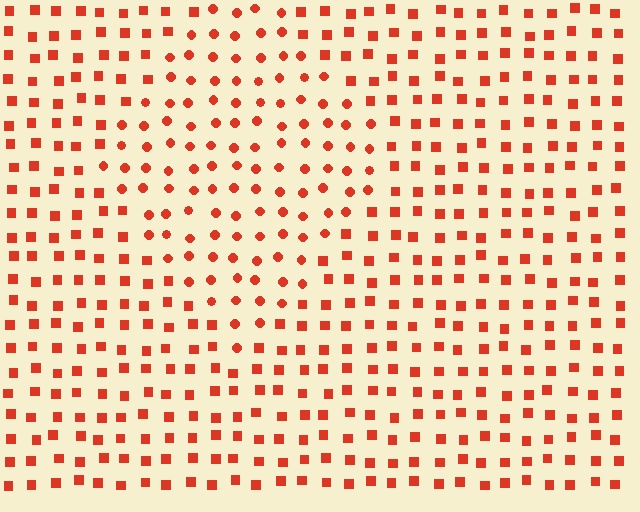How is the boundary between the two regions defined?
The boundary is defined by a change in element shape: circles inside vs. squares outside. All elements share the same color and spacing.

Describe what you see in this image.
The image is filled with small red elements arranged in a uniform grid. A diamond-shaped region contains circles, while the surrounding area contains squares. The boundary is defined purely by the change in element shape.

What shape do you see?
I see a diamond.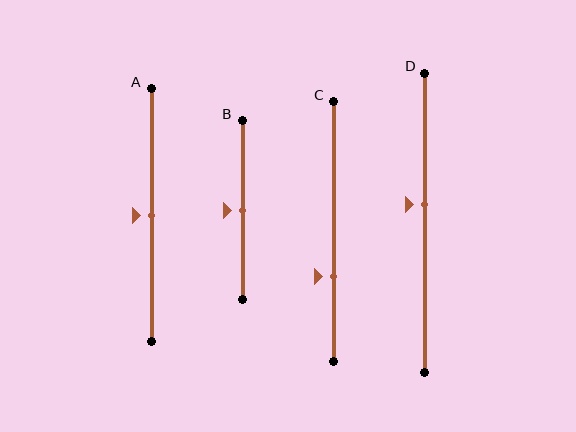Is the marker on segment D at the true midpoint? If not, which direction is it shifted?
No, the marker on segment D is shifted upward by about 6% of the segment length.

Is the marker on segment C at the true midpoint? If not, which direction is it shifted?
No, the marker on segment C is shifted downward by about 17% of the segment length.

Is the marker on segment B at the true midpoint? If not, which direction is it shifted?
Yes, the marker on segment B is at the true midpoint.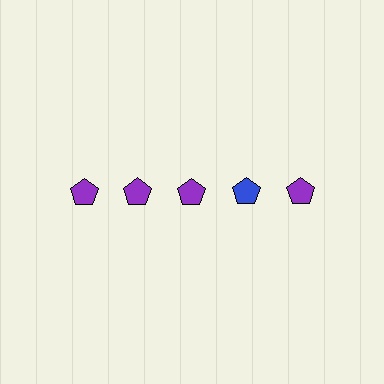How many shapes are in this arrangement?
There are 5 shapes arranged in a grid pattern.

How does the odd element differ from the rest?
It has a different color: blue instead of purple.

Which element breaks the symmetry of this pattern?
The blue pentagon in the top row, second from right column breaks the symmetry. All other shapes are purple pentagons.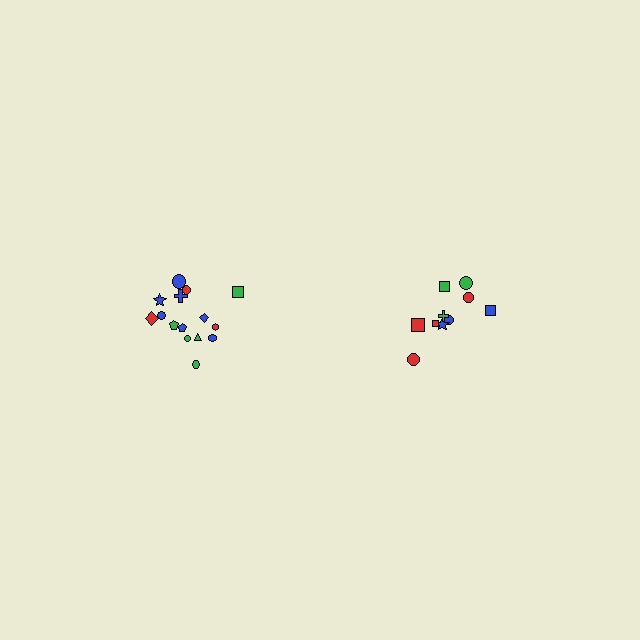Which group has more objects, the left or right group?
The left group.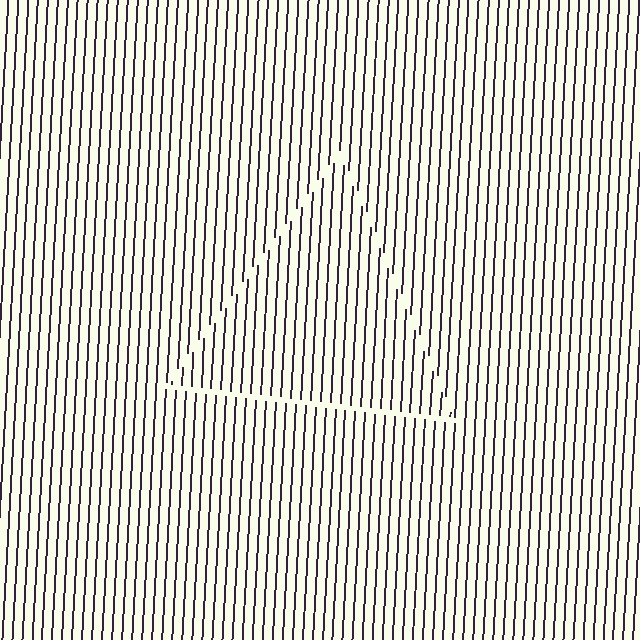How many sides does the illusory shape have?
3 sides — the line-ends trace a triangle.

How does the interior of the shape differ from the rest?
The interior of the shape contains the same grating, shifted by half a period — the contour is defined by the phase discontinuity where line-ends from the inner and outer gratings abut.